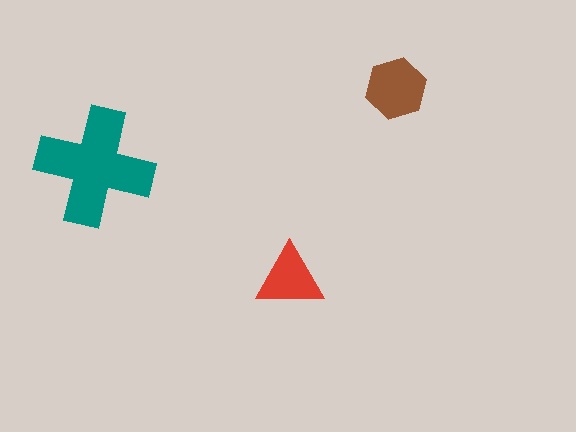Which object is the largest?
The teal cross.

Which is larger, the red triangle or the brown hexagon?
The brown hexagon.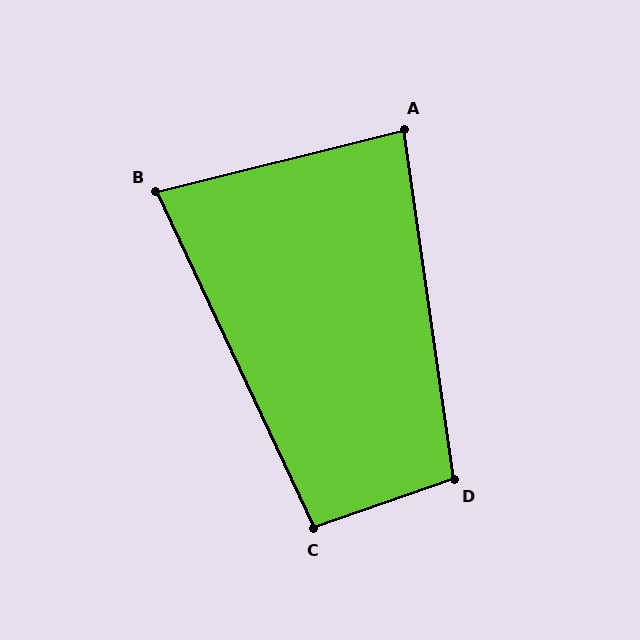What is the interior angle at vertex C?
Approximately 96 degrees (obtuse).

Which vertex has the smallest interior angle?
B, at approximately 79 degrees.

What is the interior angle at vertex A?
Approximately 84 degrees (acute).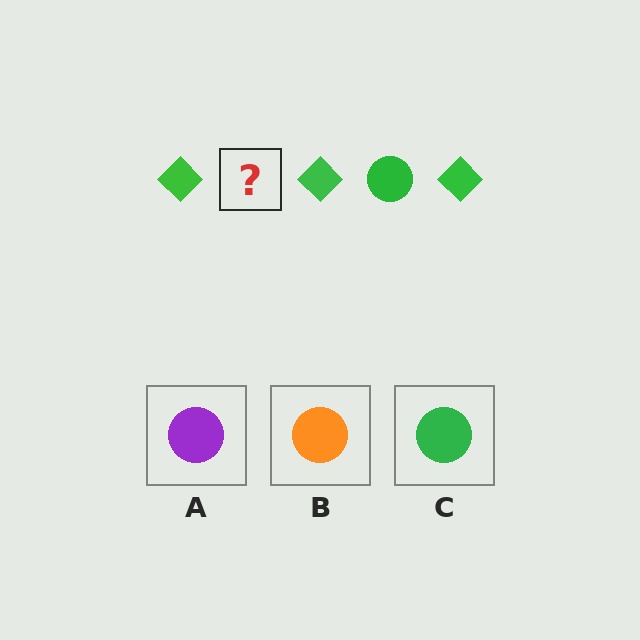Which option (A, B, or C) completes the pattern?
C.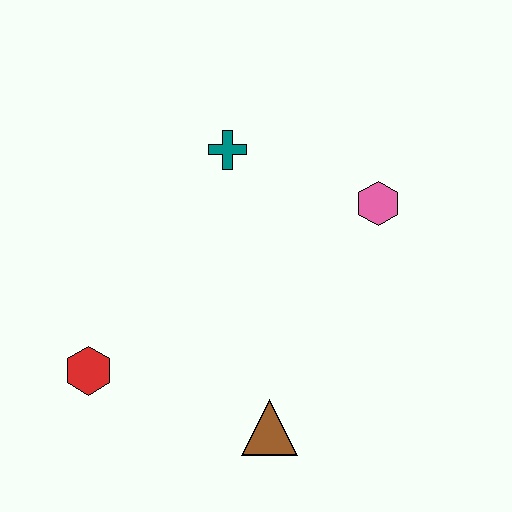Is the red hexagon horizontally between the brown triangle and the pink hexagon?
No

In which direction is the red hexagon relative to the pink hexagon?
The red hexagon is to the left of the pink hexagon.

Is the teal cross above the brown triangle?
Yes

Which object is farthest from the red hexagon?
The pink hexagon is farthest from the red hexagon.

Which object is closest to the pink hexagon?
The teal cross is closest to the pink hexagon.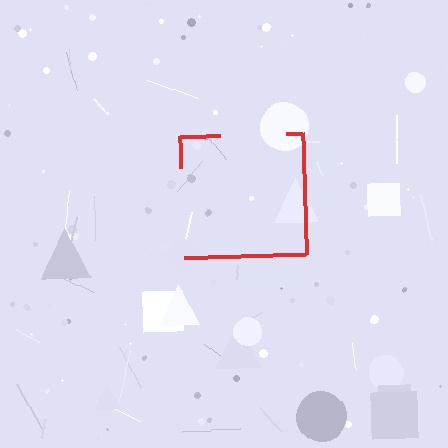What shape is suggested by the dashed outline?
The dashed outline suggests a square.